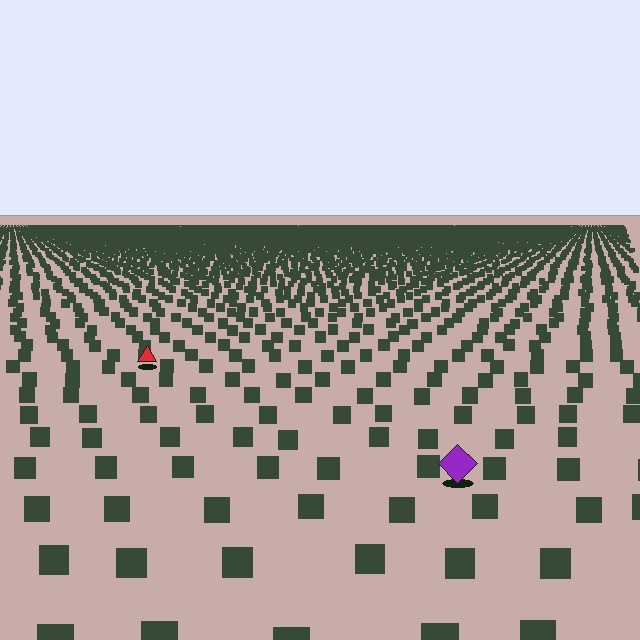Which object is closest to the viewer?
The purple diamond is closest. The texture marks near it are larger and more spread out.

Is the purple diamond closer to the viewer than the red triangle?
Yes. The purple diamond is closer — you can tell from the texture gradient: the ground texture is coarser near it.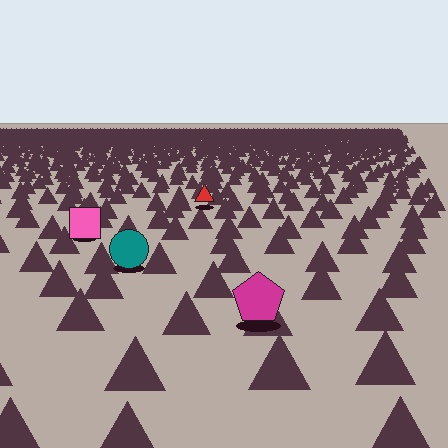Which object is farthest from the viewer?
The red triangle is farthest from the viewer. It appears smaller and the ground texture around it is denser.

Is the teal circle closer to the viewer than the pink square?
Yes. The teal circle is closer — you can tell from the texture gradient: the ground texture is coarser near it.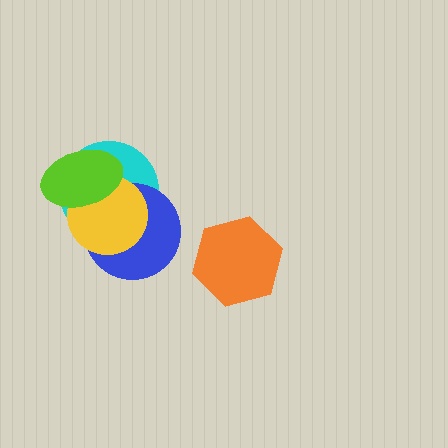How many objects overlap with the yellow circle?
3 objects overlap with the yellow circle.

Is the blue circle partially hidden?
Yes, it is partially covered by another shape.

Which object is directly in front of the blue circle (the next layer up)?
The yellow circle is directly in front of the blue circle.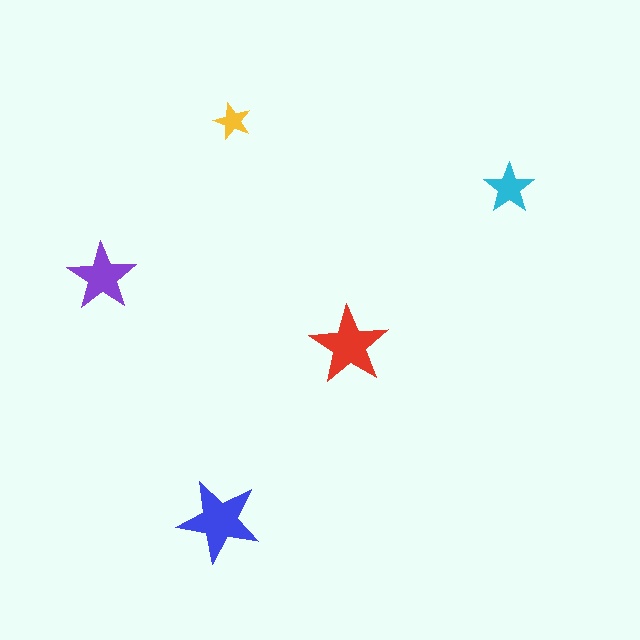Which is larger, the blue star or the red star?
The blue one.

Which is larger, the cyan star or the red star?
The red one.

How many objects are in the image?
There are 5 objects in the image.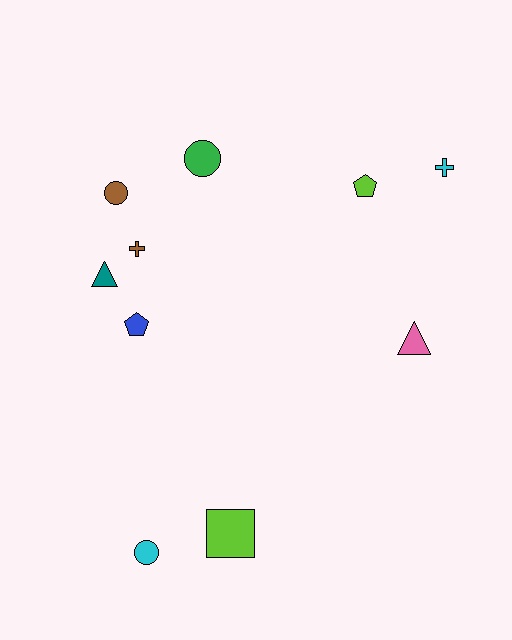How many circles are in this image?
There are 3 circles.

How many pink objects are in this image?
There is 1 pink object.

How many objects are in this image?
There are 10 objects.